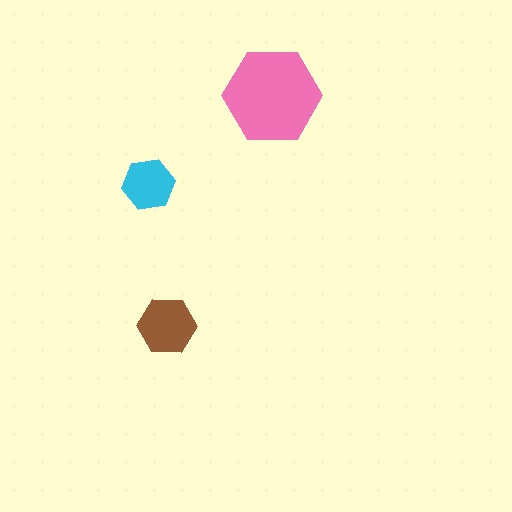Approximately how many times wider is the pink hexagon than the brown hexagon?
About 1.5 times wider.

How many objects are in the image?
There are 3 objects in the image.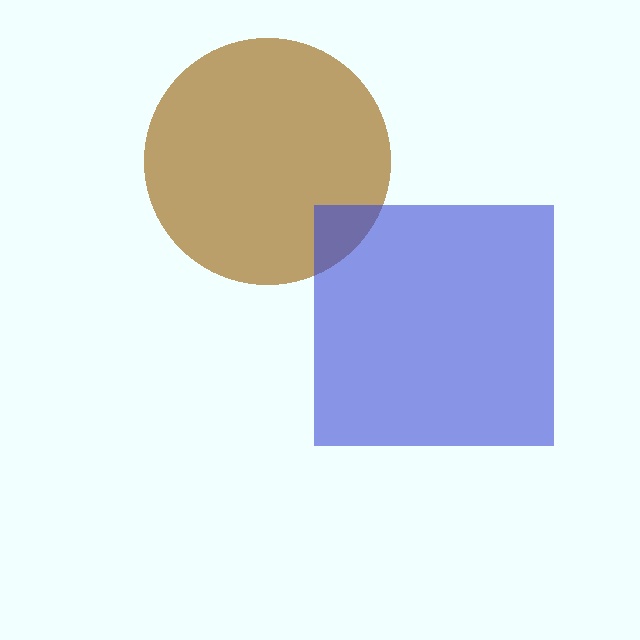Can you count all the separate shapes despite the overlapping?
Yes, there are 2 separate shapes.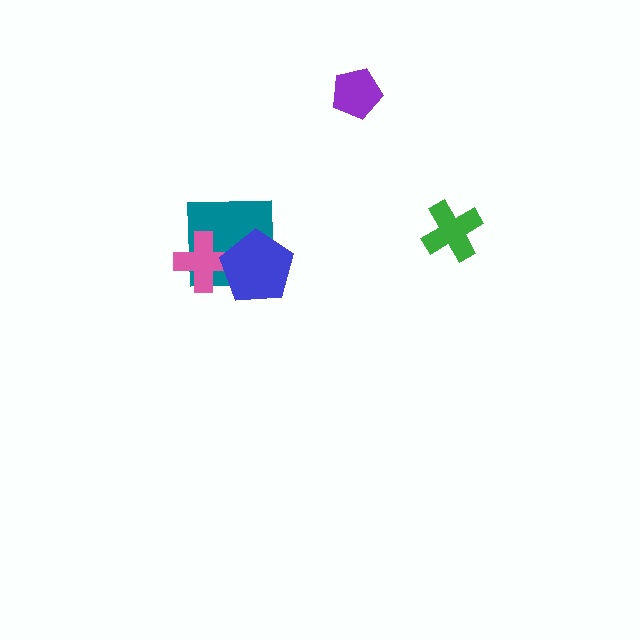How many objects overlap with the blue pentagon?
2 objects overlap with the blue pentagon.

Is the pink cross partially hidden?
Yes, it is partially covered by another shape.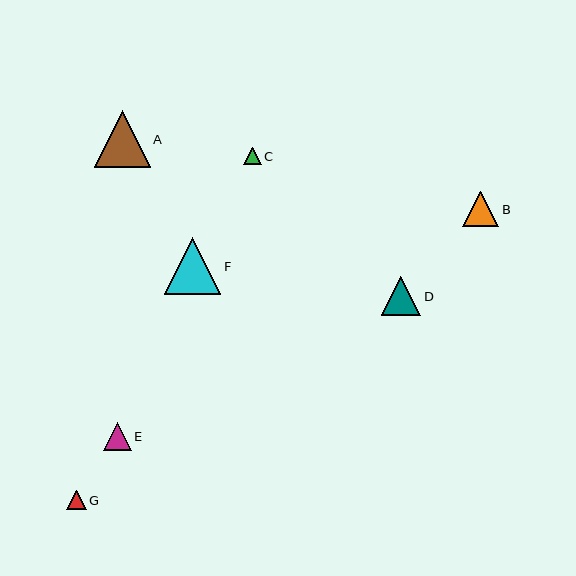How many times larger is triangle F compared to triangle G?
Triangle F is approximately 2.9 times the size of triangle G.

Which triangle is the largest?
Triangle F is the largest with a size of approximately 56 pixels.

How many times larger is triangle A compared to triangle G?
Triangle A is approximately 2.9 times the size of triangle G.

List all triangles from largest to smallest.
From largest to smallest: F, A, D, B, E, G, C.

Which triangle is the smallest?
Triangle C is the smallest with a size of approximately 17 pixels.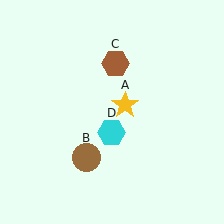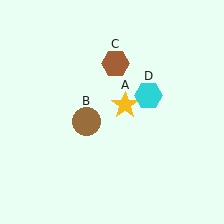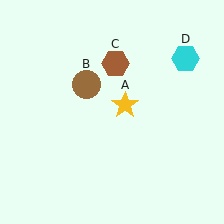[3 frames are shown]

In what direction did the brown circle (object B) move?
The brown circle (object B) moved up.